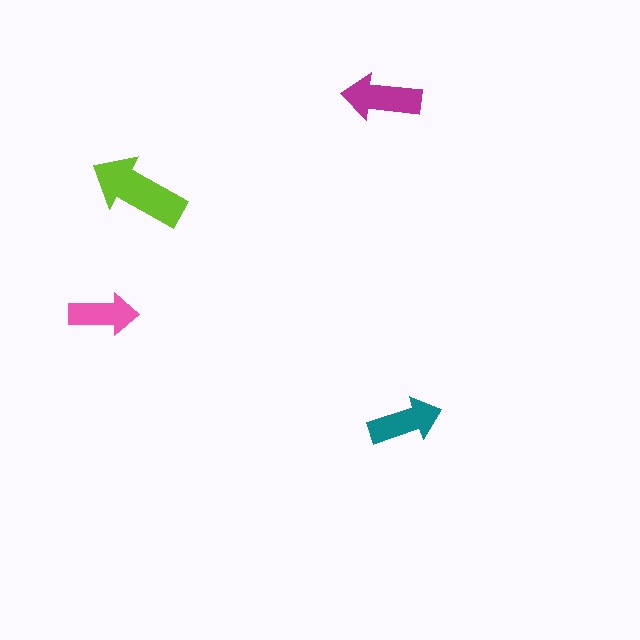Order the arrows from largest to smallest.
the lime one, the magenta one, the teal one, the pink one.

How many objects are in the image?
There are 4 objects in the image.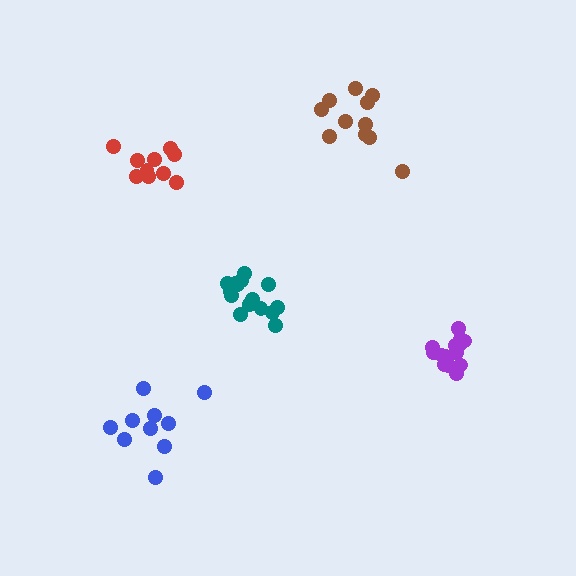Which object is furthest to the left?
The blue cluster is leftmost.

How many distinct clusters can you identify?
There are 5 distinct clusters.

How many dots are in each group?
Group 1: 15 dots, Group 2: 16 dots, Group 3: 11 dots, Group 4: 10 dots, Group 5: 10 dots (62 total).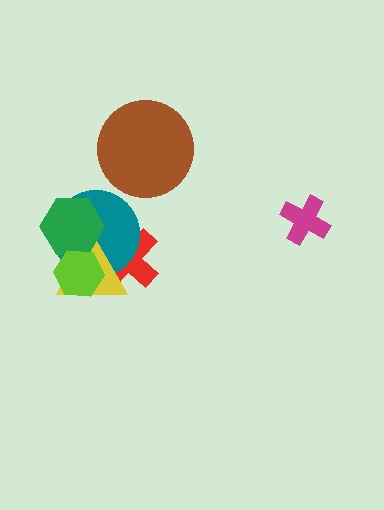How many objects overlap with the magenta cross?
0 objects overlap with the magenta cross.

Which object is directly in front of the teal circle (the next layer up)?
The yellow triangle is directly in front of the teal circle.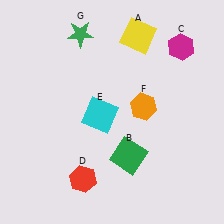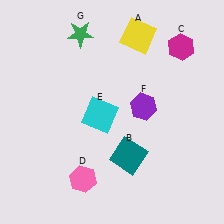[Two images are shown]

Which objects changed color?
B changed from green to teal. D changed from red to pink. F changed from orange to purple.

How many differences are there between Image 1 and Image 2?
There are 3 differences between the two images.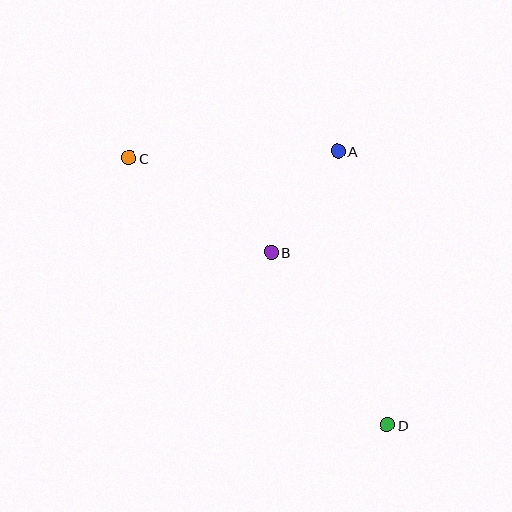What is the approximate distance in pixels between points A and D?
The distance between A and D is approximately 278 pixels.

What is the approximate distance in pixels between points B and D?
The distance between B and D is approximately 208 pixels.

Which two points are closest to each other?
Points A and B are closest to each other.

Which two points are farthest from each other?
Points C and D are farthest from each other.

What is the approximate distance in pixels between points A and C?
The distance between A and C is approximately 209 pixels.